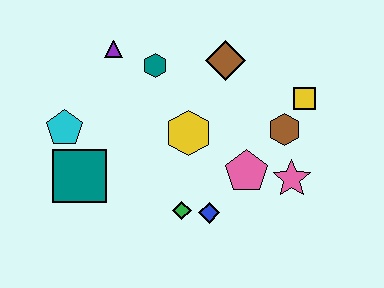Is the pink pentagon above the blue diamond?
Yes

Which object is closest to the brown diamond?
The teal hexagon is closest to the brown diamond.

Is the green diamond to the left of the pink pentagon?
Yes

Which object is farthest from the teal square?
The yellow square is farthest from the teal square.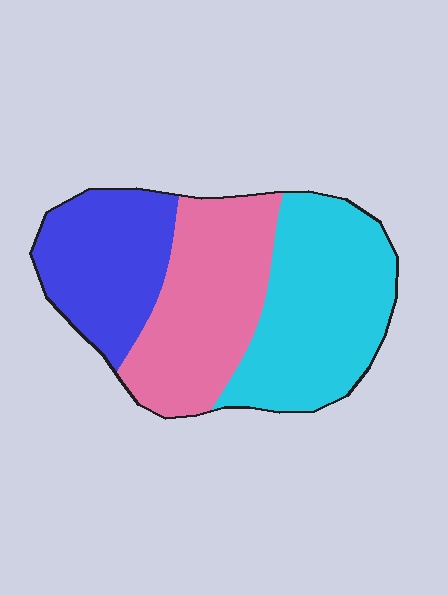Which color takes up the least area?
Blue, at roughly 25%.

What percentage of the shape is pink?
Pink covers about 35% of the shape.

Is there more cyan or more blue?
Cyan.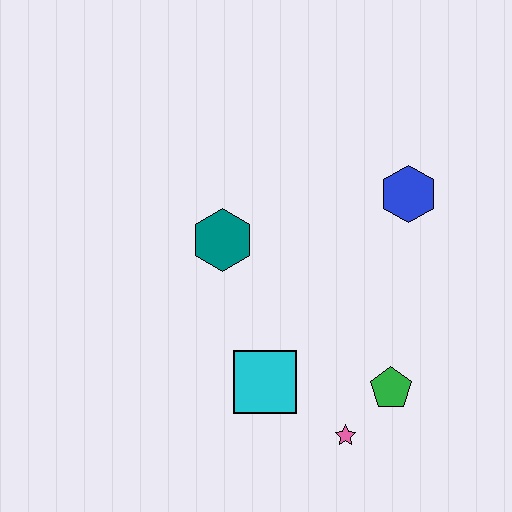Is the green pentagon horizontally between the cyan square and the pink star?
No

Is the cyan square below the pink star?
No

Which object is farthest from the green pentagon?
The teal hexagon is farthest from the green pentagon.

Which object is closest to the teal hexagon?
The cyan square is closest to the teal hexagon.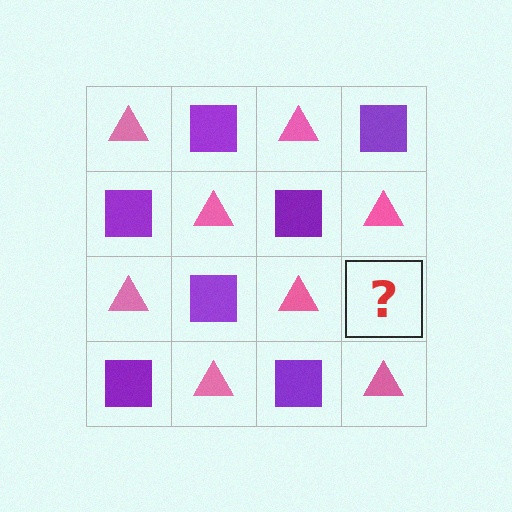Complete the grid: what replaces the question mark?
The question mark should be replaced with a purple square.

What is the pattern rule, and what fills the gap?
The rule is that it alternates pink triangle and purple square in a checkerboard pattern. The gap should be filled with a purple square.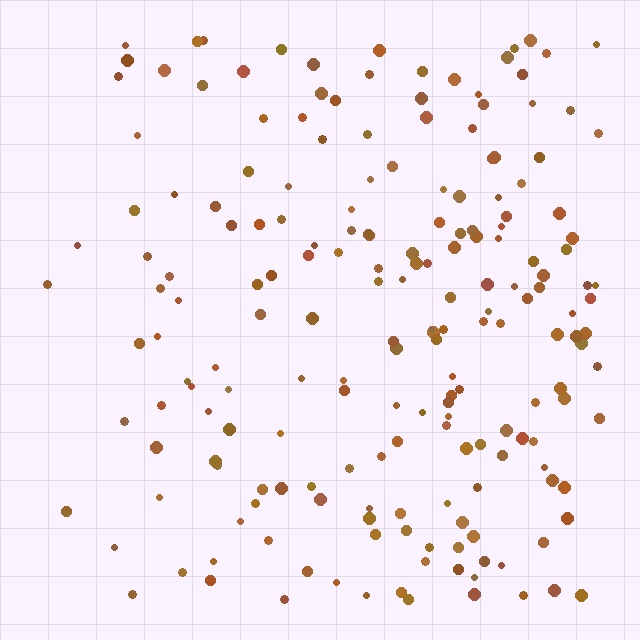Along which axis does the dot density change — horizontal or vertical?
Horizontal.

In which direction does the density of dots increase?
From left to right, with the right side densest.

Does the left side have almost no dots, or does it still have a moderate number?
Still a moderate number, just noticeably fewer than the right.